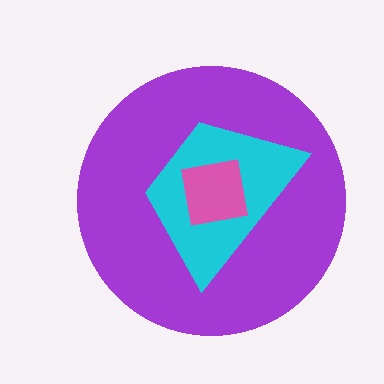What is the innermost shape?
The pink square.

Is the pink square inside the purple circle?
Yes.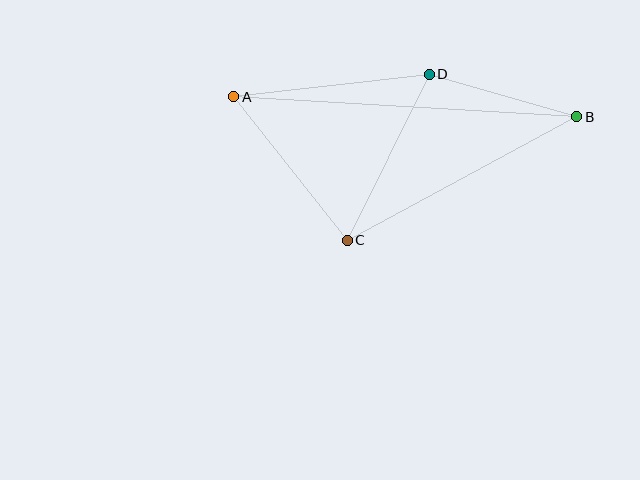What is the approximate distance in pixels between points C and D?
The distance between C and D is approximately 185 pixels.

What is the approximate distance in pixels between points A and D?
The distance between A and D is approximately 197 pixels.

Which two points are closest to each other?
Points B and D are closest to each other.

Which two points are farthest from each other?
Points A and B are farthest from each other.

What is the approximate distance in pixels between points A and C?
The distance between A and C is approximately 183 pixels.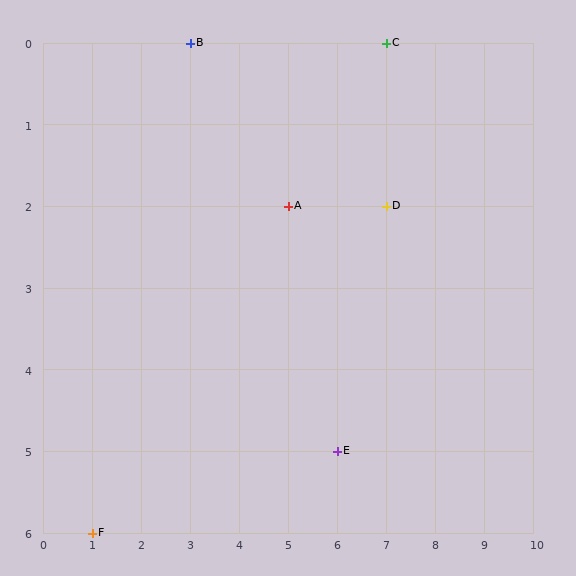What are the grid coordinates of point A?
Point A is at grid coordinates (5, 2).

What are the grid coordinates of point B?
Point B is at grid coordinates (3, 0).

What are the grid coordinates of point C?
Point C is at grid coordinates (7, 0).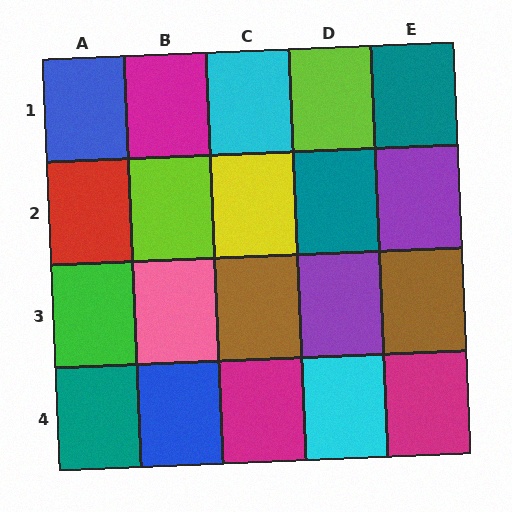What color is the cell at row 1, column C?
Cyan.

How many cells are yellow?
1 cell is yellow.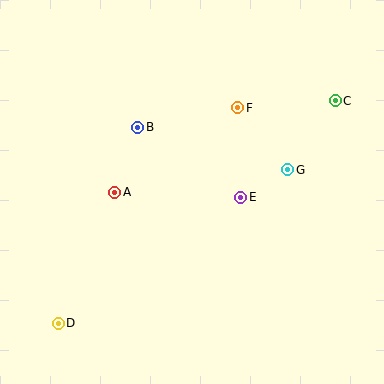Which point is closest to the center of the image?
Point E at (241, 197) is closest to the center.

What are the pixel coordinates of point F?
Point F is at (238, 108).